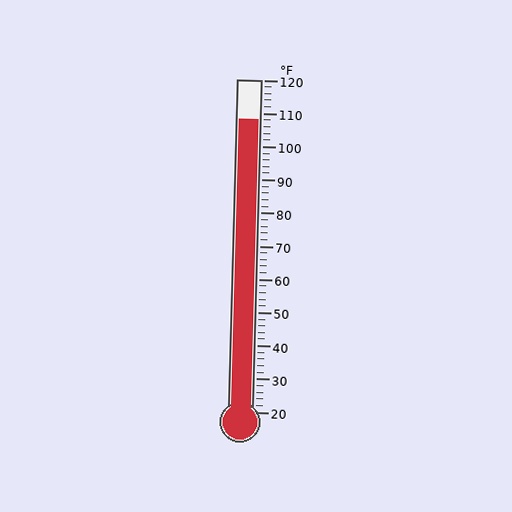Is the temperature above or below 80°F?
The temperature is above 80°F.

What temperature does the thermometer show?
The thermometer shows approximately 108°F.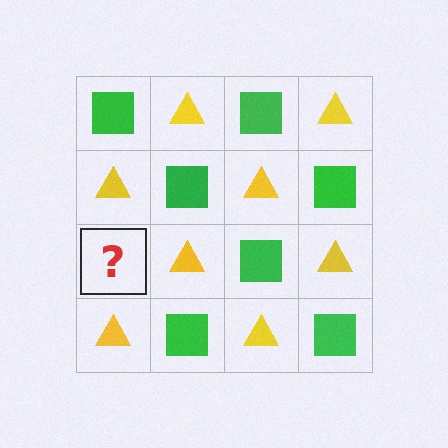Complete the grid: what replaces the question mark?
The question mark should be replaced with a green square.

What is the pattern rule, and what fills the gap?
The rule is that it alternates green square and yellow triangle in a checkerboard pattern. The gap should be filled with a green square.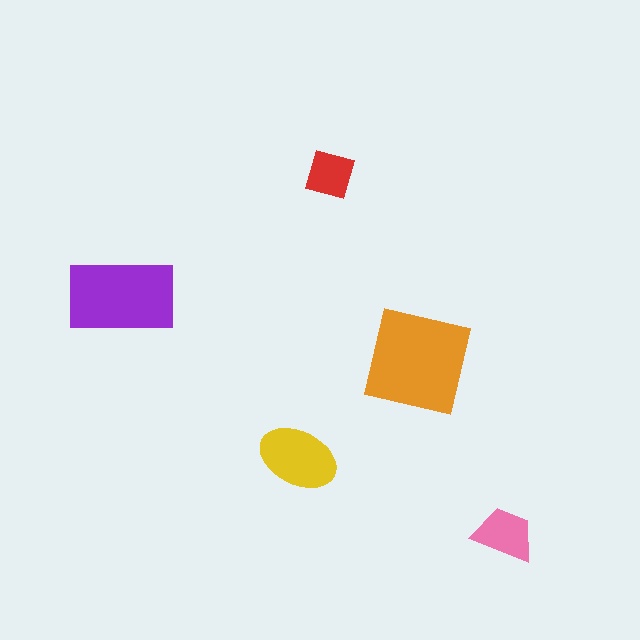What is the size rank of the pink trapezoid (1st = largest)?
4th.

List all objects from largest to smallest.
The orange square, the purple rectangle, the yellow ellipse, the pink trapezoid, the red square.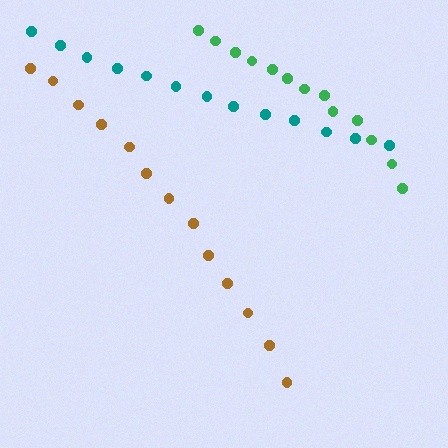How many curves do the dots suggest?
There are 3 distinct paths.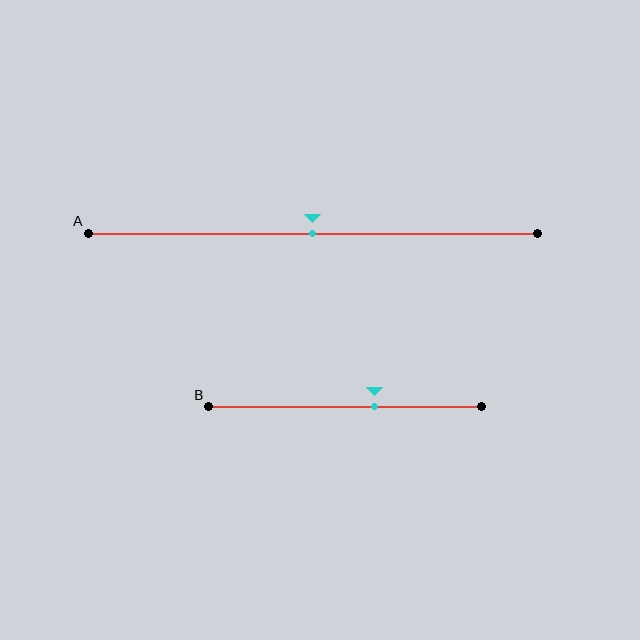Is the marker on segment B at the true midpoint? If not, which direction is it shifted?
No, the marker on segment B is shifted to the right by about 11% of the segment length.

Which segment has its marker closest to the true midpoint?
Segment A has its marker closest to the true midpoint.